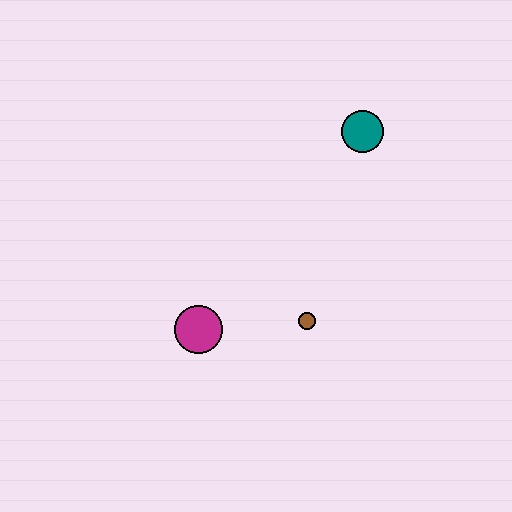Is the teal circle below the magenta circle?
No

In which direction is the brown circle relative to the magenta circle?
The brown circle is to the right of the magenta circle.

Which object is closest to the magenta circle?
The brown circle is closest to the magenta circle.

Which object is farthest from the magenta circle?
The teal circle is farthest from the magenta circle.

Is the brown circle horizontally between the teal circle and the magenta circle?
Yes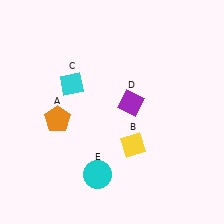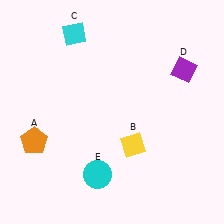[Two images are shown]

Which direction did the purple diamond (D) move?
The purple diamond (D) moved right.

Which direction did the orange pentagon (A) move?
The orange pentagon (A) moved left.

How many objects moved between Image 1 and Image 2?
3 objects moved between the two images.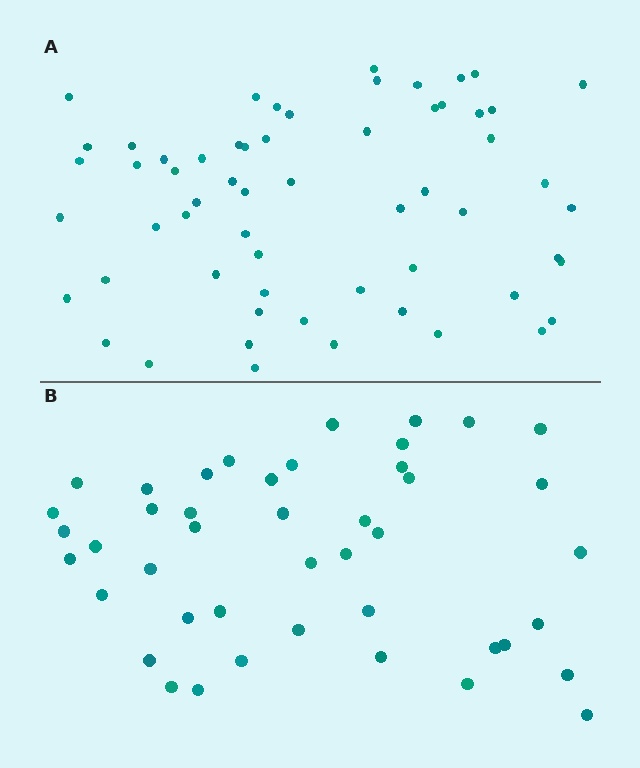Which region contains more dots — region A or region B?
Region A (the top region) has more dots.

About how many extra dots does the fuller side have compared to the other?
Region A has approximately 15 more dots than region B.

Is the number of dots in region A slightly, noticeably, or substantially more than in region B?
Region A has noticeably more, but not dramatically so. The ratio is roughly 1.4 to 1.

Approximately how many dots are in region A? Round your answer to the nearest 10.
About 60 dots.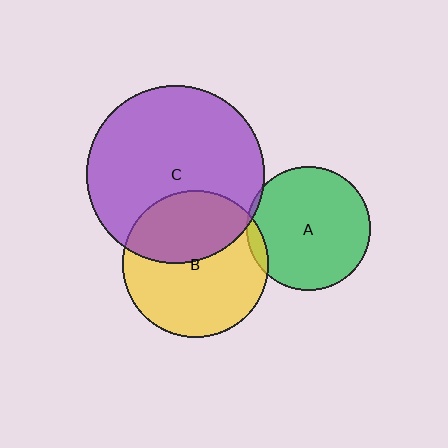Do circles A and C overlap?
Yes.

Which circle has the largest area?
Circle C (purple).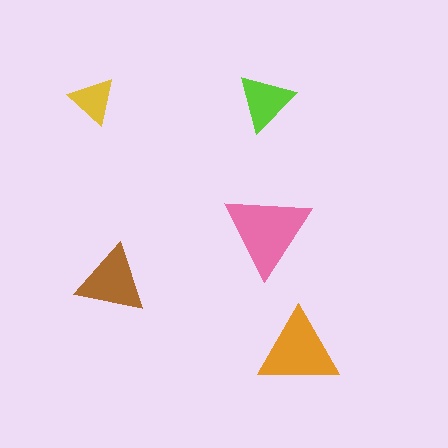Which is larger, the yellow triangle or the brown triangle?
The brown one.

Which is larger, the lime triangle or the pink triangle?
The pink one.